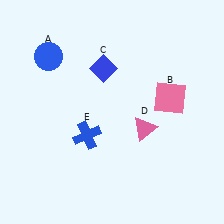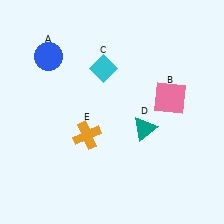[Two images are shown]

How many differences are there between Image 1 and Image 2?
There are 3 differences between the two images.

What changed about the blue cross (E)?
In Image 1, E is blue. In Image 2, it changed to orange.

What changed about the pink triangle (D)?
In Image 1, D is pink. In Image 2, it changed to teal.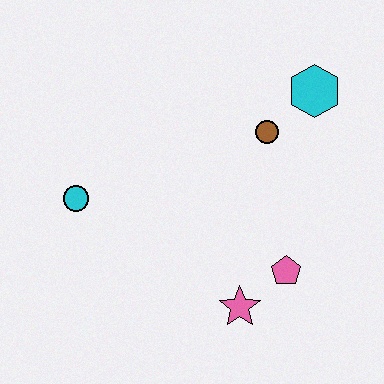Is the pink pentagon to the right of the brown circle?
Yes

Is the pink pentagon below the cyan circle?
Yes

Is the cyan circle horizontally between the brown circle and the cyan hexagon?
No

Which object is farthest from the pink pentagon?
The cyan circle is farthest from the pink pentagon.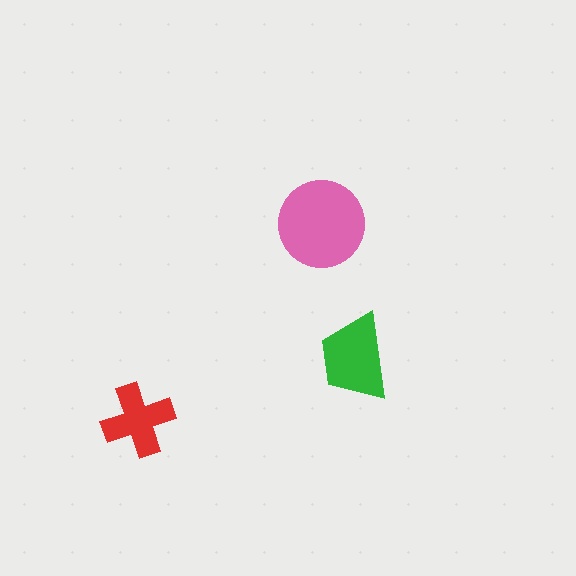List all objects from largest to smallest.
The pink circle, the green trapezoid, the red cross.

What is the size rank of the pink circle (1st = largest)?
1st.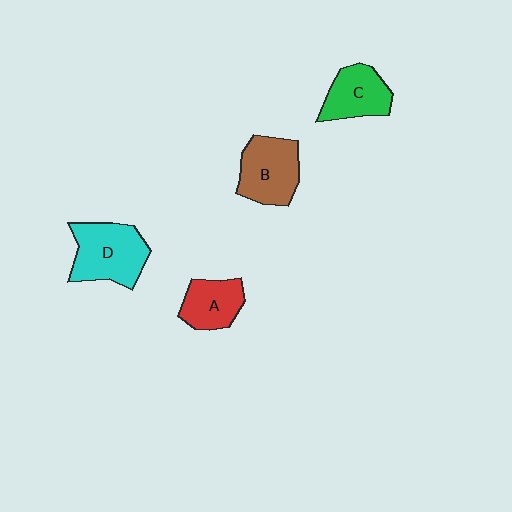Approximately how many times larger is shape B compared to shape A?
Approximately 1.4 times.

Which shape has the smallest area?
Shape A (red).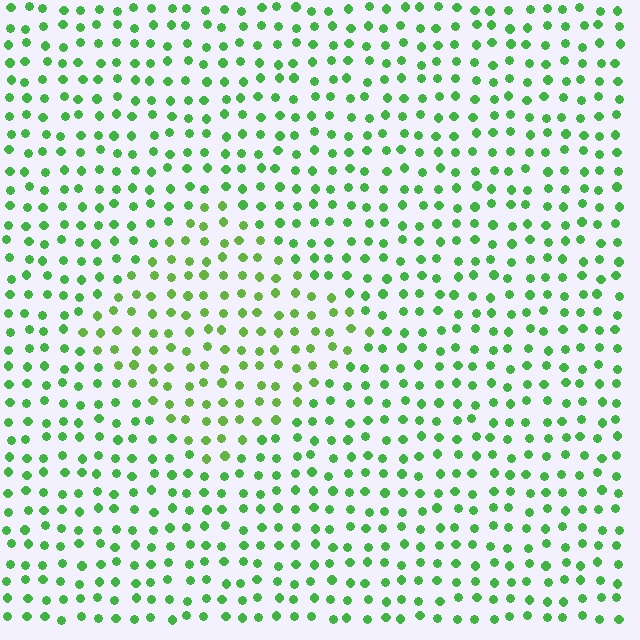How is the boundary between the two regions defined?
The boundary is defined purely by a slight shift in hue (about 20 degrees). Spacing, size, and orientation are identical on both sides.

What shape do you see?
I see a diamond.